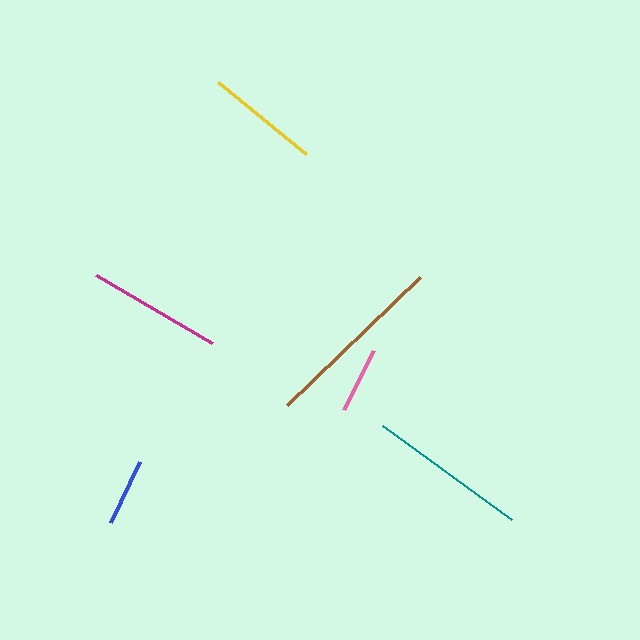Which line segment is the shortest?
The pink line is the shortest at approximately 67 pixels.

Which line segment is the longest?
The brown line is the longest at approximately 185 pixels.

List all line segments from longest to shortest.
From longest to shortest: brown, teal, magenta, yellow, blue, pink.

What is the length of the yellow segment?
The yellow segment is approximately 114 pixels long.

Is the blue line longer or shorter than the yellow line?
The yellow line is longer than the blue line.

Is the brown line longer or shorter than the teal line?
The brown line is longer than the teal line.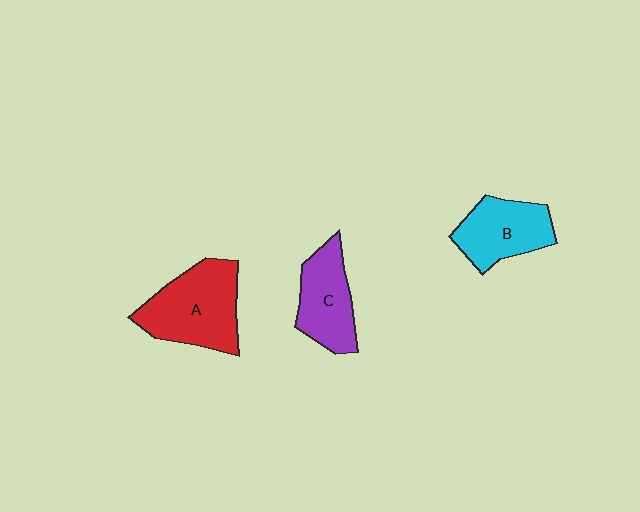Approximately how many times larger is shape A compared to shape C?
Approximately 1.4 times.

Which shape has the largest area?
Shape A (red).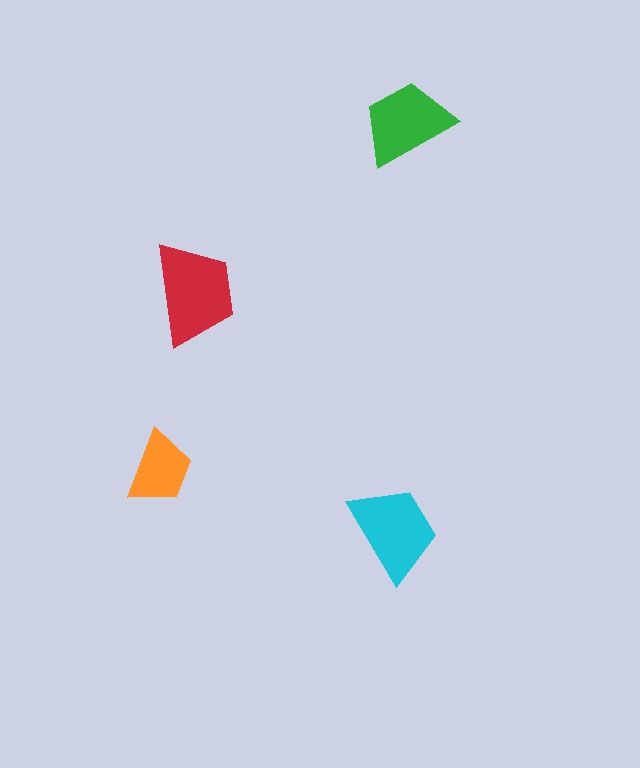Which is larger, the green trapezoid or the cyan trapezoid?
The cyan one.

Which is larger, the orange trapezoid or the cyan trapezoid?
The cyan one.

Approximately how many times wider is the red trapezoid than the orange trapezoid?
About 1.5 times wider.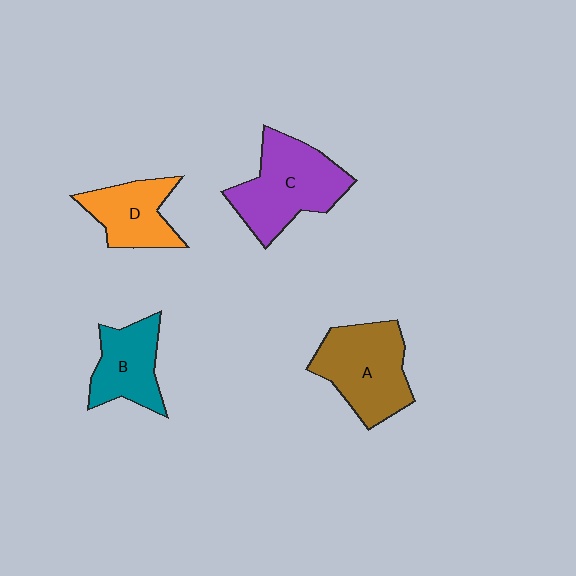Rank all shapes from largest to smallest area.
From largest to smallest: C (purple), A (brown), B (teal), D (orange).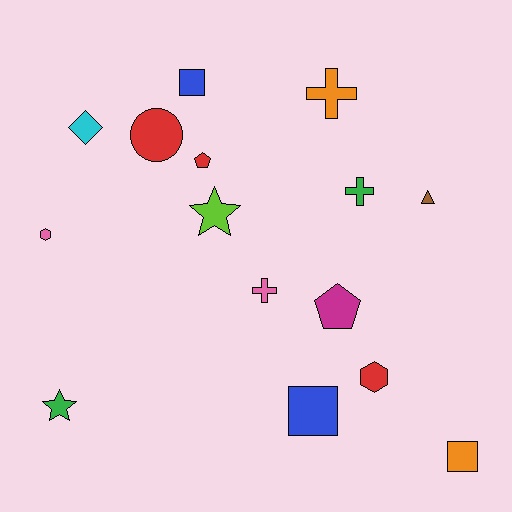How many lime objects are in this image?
There is 1 lime object.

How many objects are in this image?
There are 15 objects.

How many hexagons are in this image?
There are 2 hexagons.